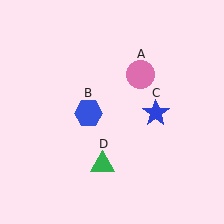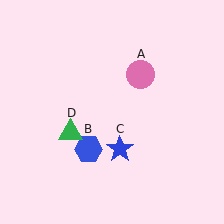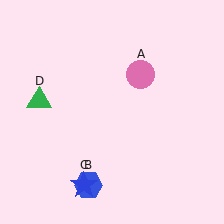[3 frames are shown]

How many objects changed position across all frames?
3 objects changed position: blue hexagon (object B), blue star (object C), green triangle (object D).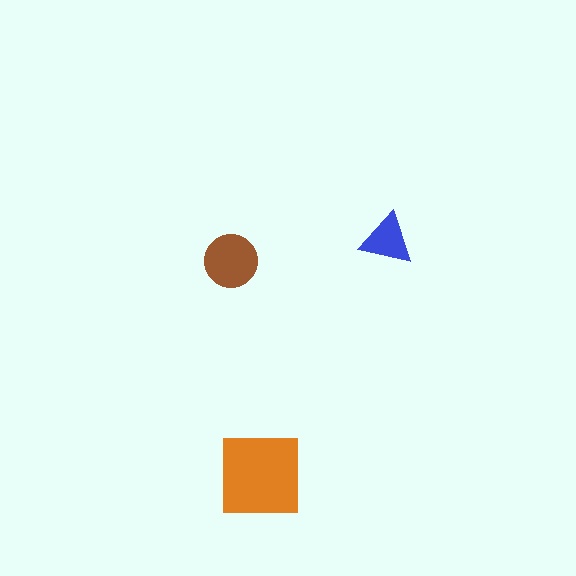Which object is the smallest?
The blue triangle.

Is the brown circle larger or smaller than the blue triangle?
Larger.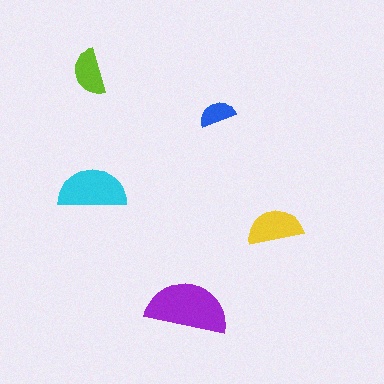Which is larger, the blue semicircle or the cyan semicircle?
The cyan one.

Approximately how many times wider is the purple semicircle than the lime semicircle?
About 2 times wider.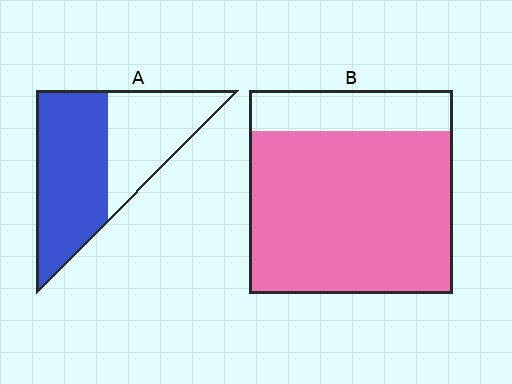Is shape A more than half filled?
Yes.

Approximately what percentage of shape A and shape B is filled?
A is approximately 60% and B is approximately 80%.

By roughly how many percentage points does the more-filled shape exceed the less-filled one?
By roughly 20 percentage points (B over A).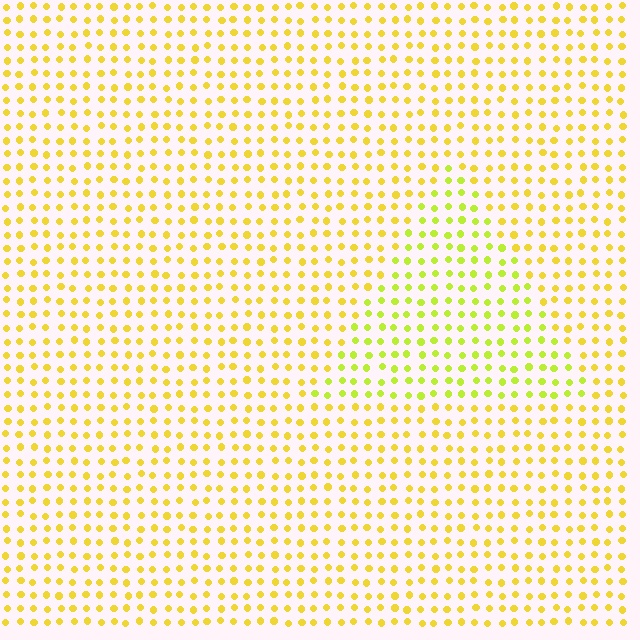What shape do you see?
I see a triangle.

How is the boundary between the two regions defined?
The boundary is defined purely by a slight shift in hue (about 25 degrees). Spacing, size, and orientation are identical on both sides.